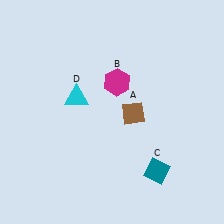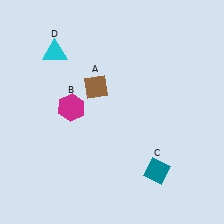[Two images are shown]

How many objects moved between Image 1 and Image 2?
3 objects moved between the two images.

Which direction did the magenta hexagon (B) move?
The magenta hexagon (B) moved left.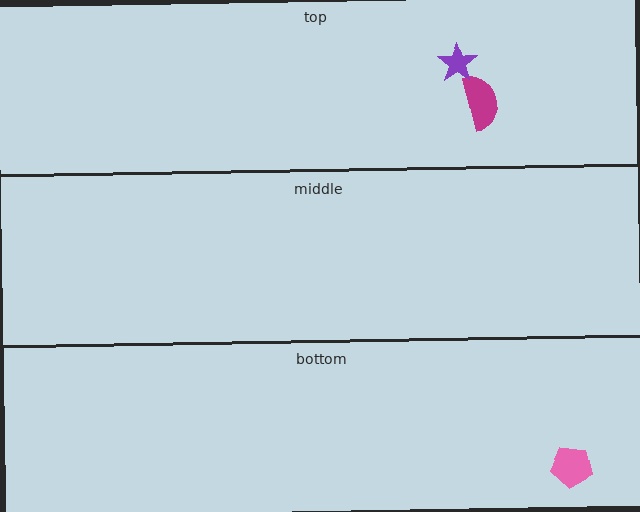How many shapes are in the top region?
2.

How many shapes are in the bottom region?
1.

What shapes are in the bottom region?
The pink pentagon.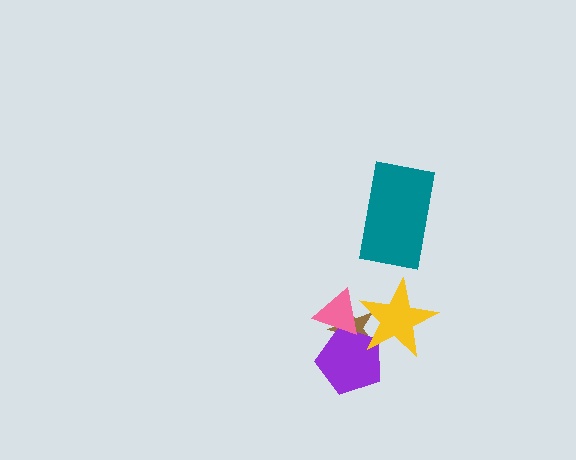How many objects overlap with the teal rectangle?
0 objects overlap with the teal rectangle.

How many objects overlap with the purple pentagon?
3 objects overlap with the purple pentagon.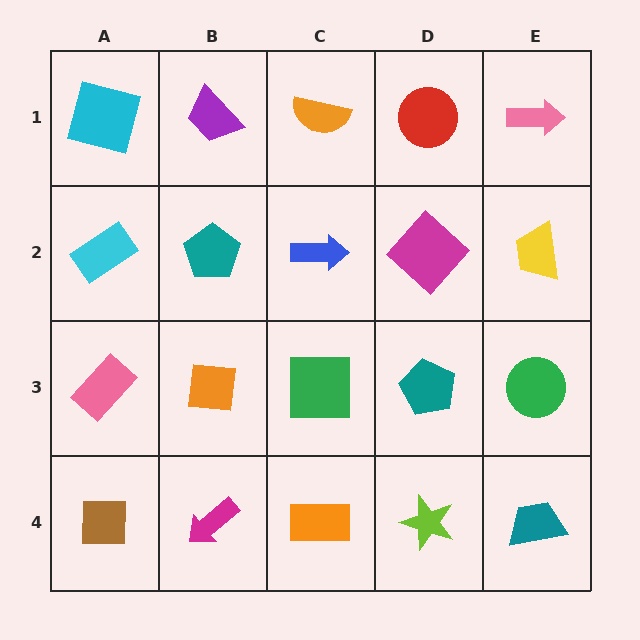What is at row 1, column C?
An orange semicircle.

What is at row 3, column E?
A green circle.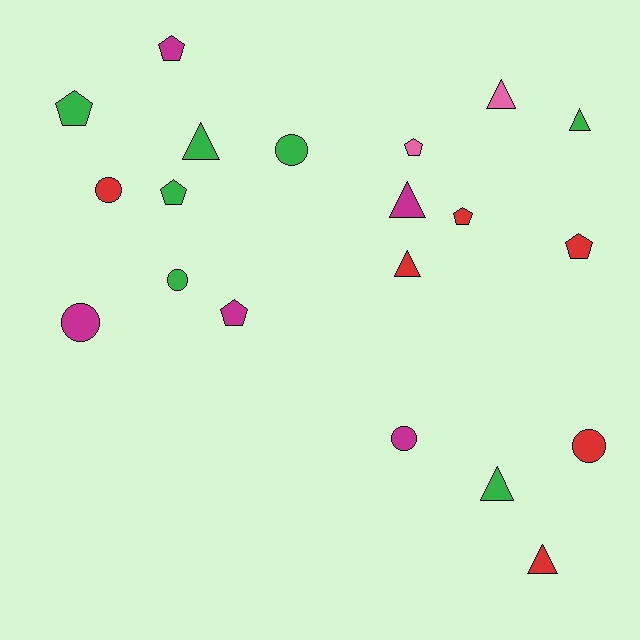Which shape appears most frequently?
Triangle, with 7 objects.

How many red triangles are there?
There are 2 red triangles.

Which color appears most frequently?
Green, with 7 objects.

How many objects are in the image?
There are 20 objects.